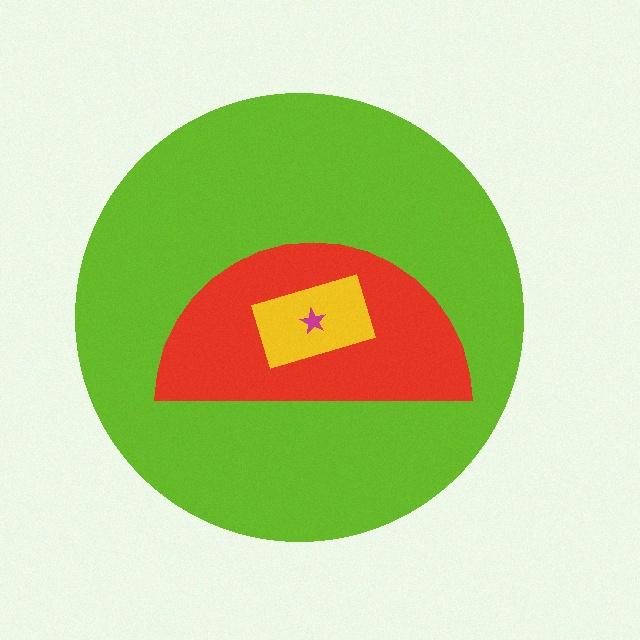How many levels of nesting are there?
4.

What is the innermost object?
The magenta star.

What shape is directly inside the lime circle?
The red semicircle.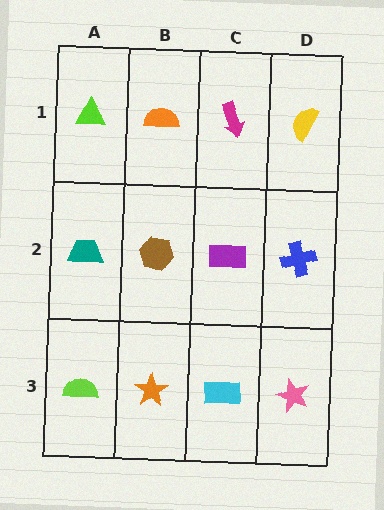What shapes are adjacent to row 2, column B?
An orange semicircle (row 1, column B), an orange star (row 3, column B), a teal trapezoid (row 2, column A), a purple rectangle (row 2, column C).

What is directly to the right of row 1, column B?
A magenta arrow.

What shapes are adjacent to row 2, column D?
A yellow semicircle (row 1, column D), a pink star (row 3, column D), a purple rectangle (row 2, column C).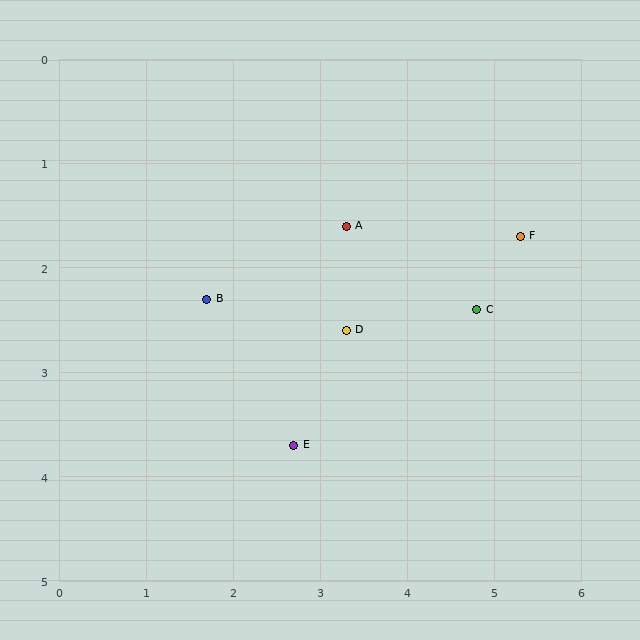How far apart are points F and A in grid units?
Points F and A are about 2.0 grid units apart.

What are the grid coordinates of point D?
Point D is at approximately (3.3, 2.6).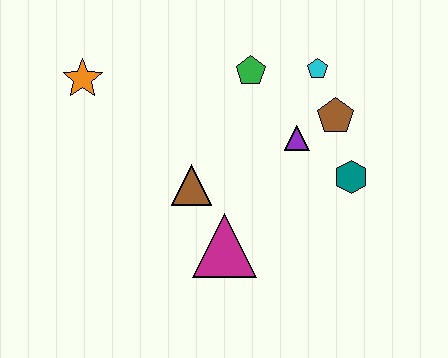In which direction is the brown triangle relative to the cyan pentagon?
The brown triangle is to the left of the cyan pentagon.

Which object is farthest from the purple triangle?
The orange star is farthest from the purple triangle.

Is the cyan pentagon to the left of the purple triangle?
No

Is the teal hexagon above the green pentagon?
No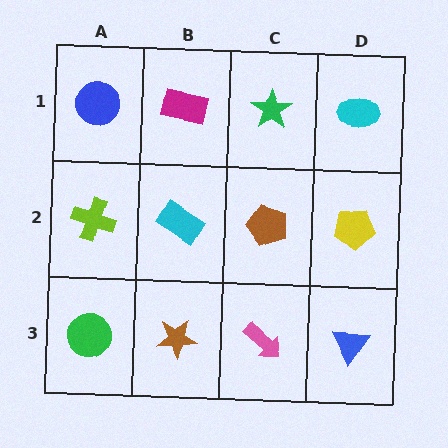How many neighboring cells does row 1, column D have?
2.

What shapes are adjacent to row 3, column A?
A lime cross (row 2, column A), a brown star (row 3, column B).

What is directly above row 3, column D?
A yellow pentagon.